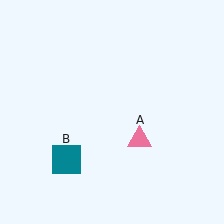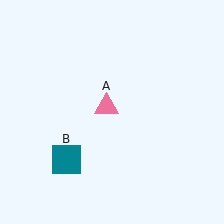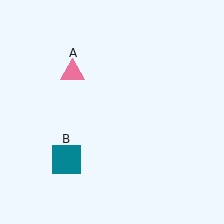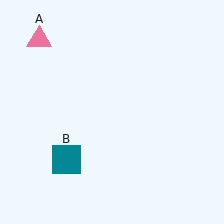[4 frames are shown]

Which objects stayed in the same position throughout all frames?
Teal square (object B) remained stationary.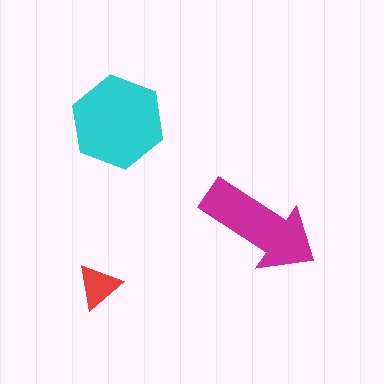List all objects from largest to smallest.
The cyan hexagon, the magenta arrow, the red triangle.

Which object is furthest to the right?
The magenta arrow is rightmost.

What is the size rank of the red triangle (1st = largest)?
3rd.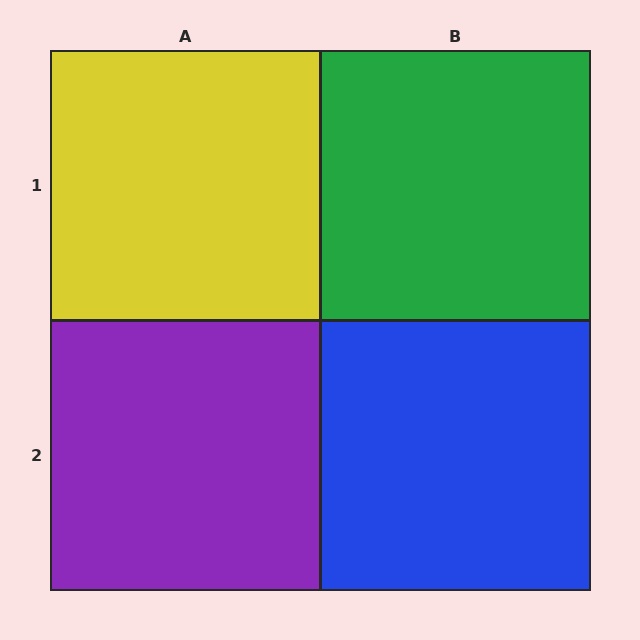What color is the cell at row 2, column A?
Purple.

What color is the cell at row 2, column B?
Blue.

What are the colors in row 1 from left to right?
Yellow, green.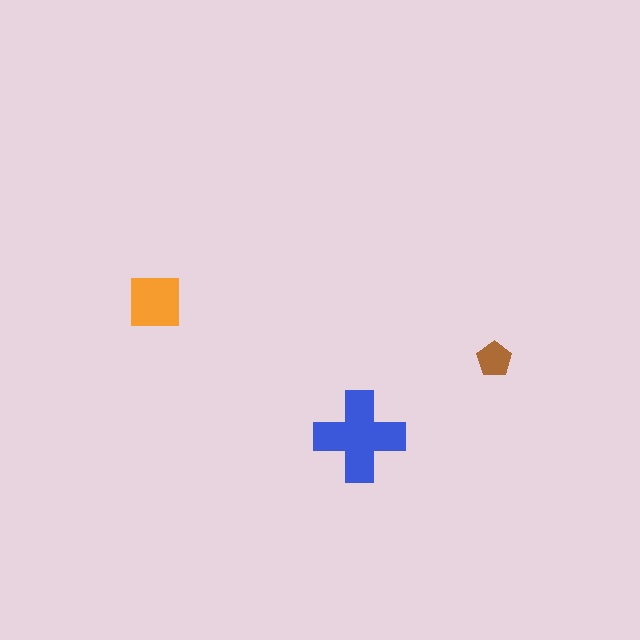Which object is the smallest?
The brown pentagon.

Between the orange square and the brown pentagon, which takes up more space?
The orange square.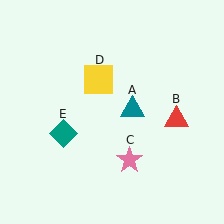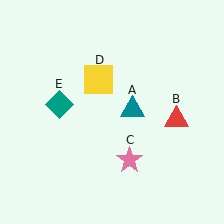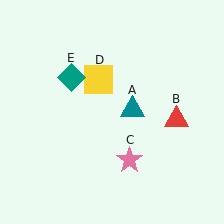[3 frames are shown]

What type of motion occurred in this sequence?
The teal diamond (object E) rotated clockwise around the center of the scene.